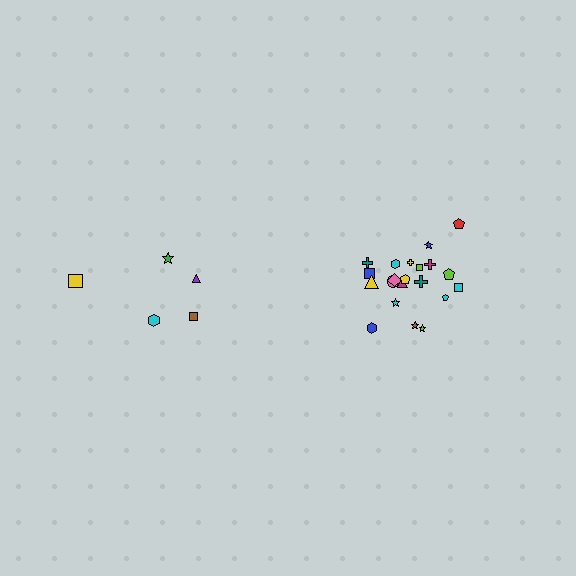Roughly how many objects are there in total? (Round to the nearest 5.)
Roughly 25 objects in total.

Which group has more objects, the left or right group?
The right group.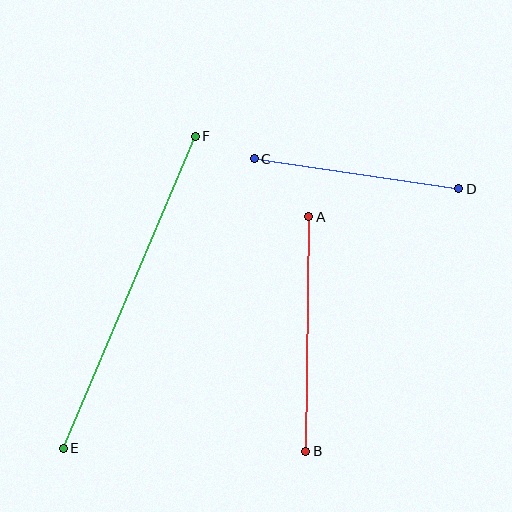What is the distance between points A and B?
The distance is approximately 234 pixels.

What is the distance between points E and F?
The distance is approximately 339 pixels.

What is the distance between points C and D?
The distance is approximately 207 pixels.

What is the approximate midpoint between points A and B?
The midpoint is at approximately (307, 334) pixels.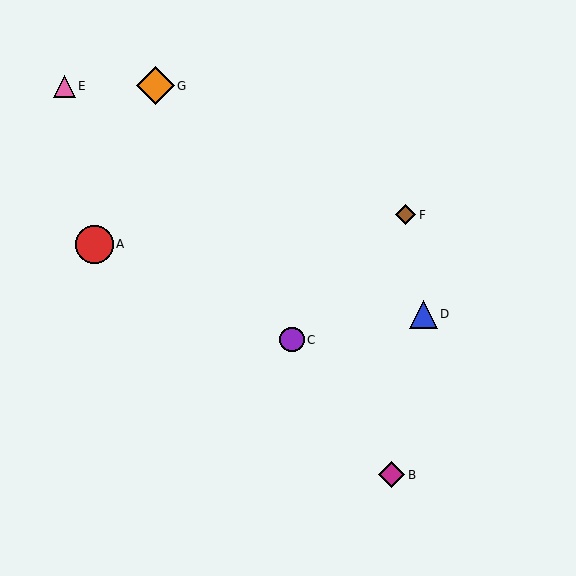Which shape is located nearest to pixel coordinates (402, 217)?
The brown diamond (labeled F) at (406, 215) is nearest to that location.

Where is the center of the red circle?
The center of the red circle is at (95, 244).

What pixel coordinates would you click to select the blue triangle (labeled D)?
Click at (423, 315) to select the blue triangle D.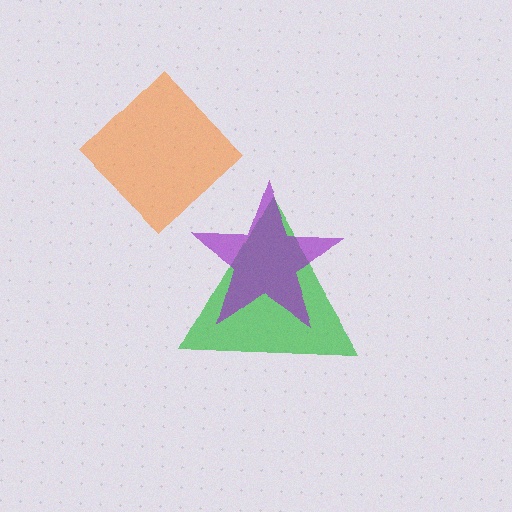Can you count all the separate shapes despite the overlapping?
Yes, there are 3 separate shapes.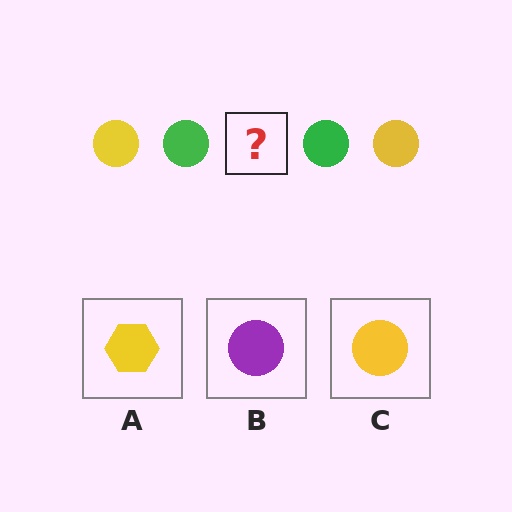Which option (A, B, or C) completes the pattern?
C.